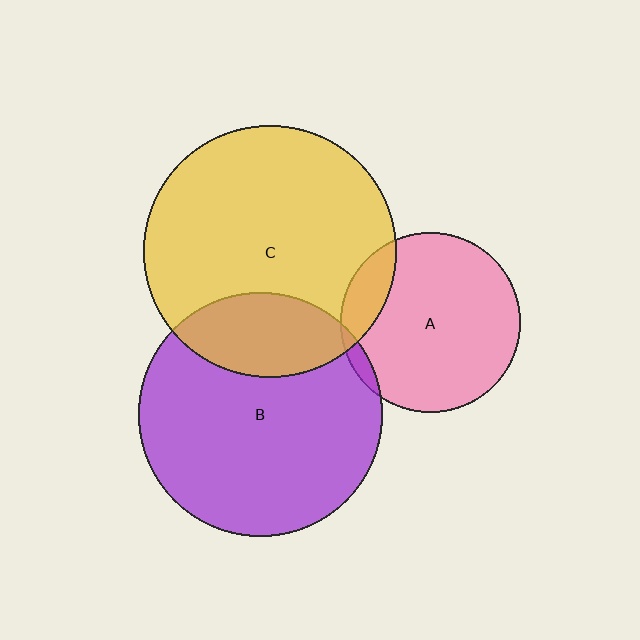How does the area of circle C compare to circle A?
Approximately 2.0 times.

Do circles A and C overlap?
Yes.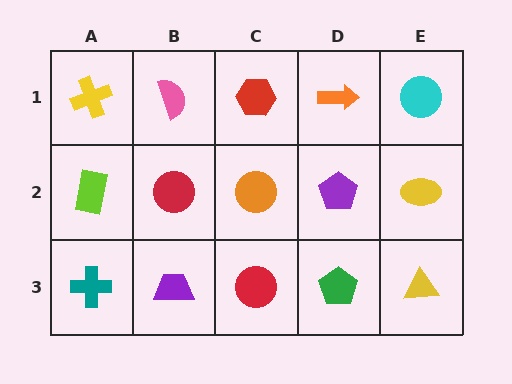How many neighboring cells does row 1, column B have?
3.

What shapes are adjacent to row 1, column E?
A yellow ellipse (row 2, column E), an orange arrow (row 1, column D).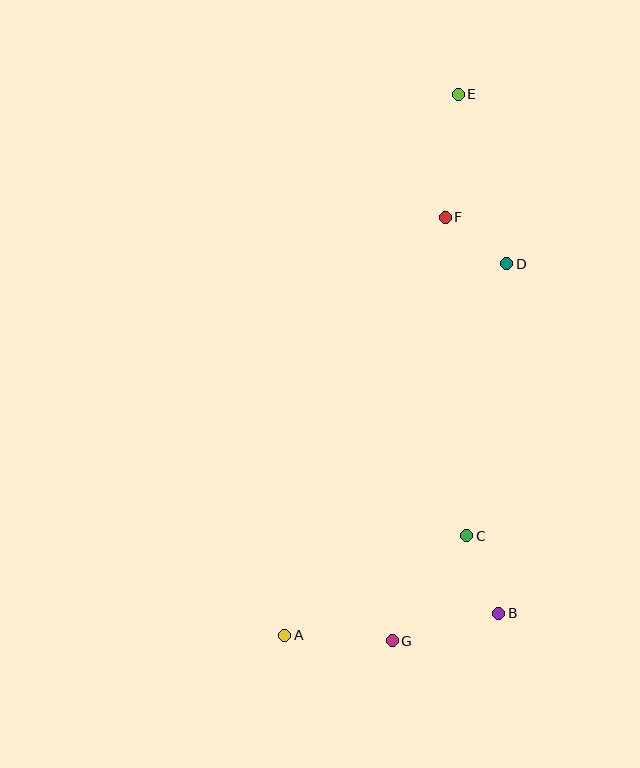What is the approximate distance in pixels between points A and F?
The distance between A and F is approximately 447 pixels.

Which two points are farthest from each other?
Points A and E are farthest from each other.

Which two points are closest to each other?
Points D and F are closest to each other.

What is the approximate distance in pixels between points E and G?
The distance between E and G is approximately 550 pixels.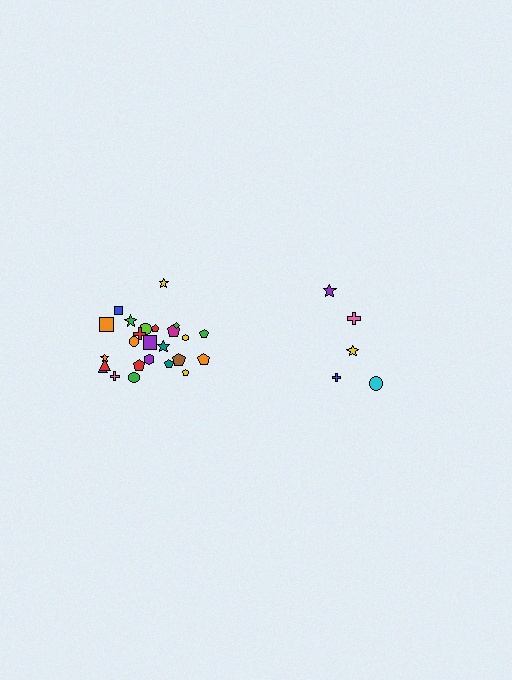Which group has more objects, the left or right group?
The left group.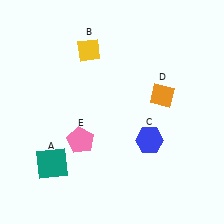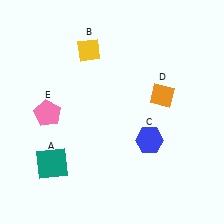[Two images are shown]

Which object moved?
The pink pentagon (E) moved left.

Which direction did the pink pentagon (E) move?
The pink pentagon (E) moved left.